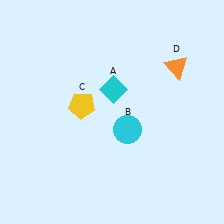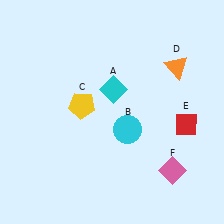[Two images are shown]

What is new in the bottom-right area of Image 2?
A red diamond (E) was added in the bottom-right area of Image 2.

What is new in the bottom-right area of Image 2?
A pink diamond (F) was added in the bottom-right area of Image 2.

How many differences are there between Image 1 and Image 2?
There are 2 differences between the two images.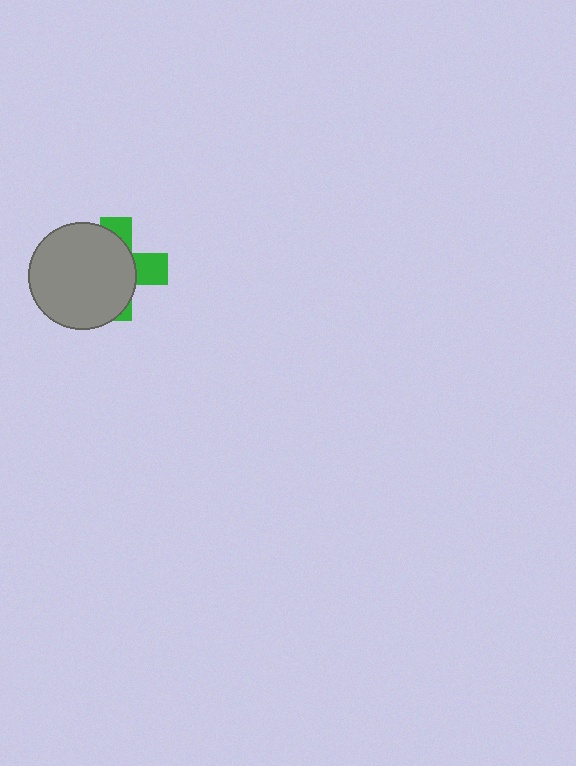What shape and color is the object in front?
The object in front is a gray circle.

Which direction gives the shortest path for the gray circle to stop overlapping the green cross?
Moving left gives the shortest separation.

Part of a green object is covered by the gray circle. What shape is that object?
It is a cross.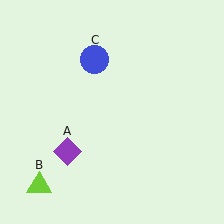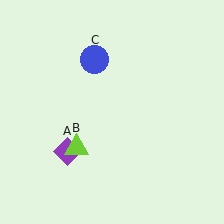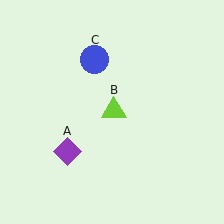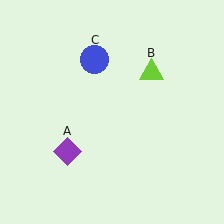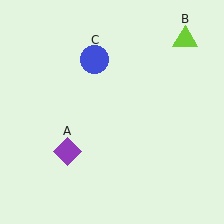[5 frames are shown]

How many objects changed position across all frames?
1 object changed position: lime triangle (object B).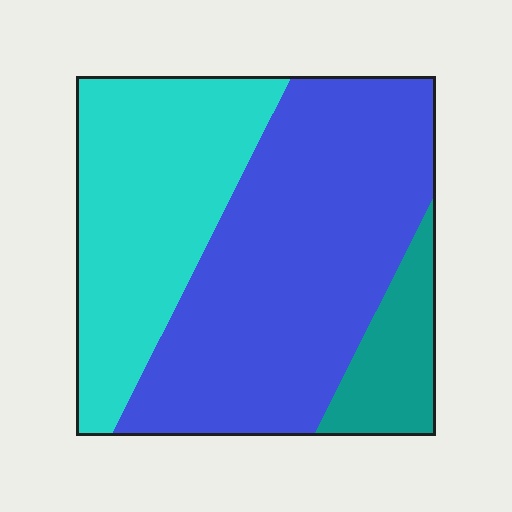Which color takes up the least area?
Teal, at roughly 10%.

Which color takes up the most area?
Blue, at roughly 55%.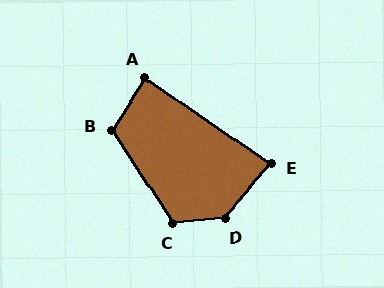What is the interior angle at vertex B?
Approximately 115 degrees (obtuse).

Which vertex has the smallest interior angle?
E, at approximately 84 degrees.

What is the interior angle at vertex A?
Approximately 88 degrees (approximately right).